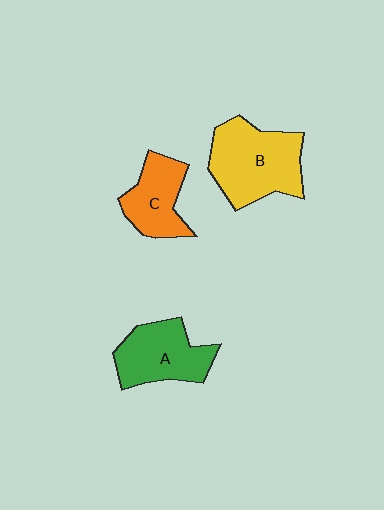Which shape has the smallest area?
Shape C (orange).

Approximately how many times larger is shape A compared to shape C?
Approximately 1.2 times.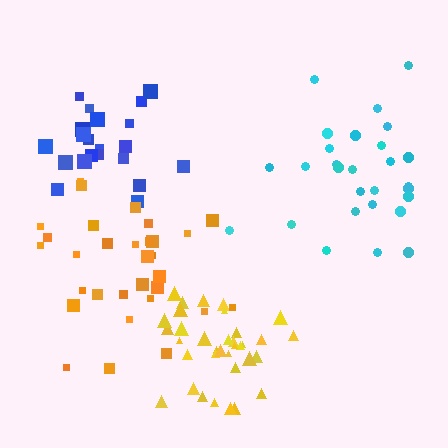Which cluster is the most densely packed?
Yellow.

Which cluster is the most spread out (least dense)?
Orange.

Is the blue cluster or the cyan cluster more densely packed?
Blue.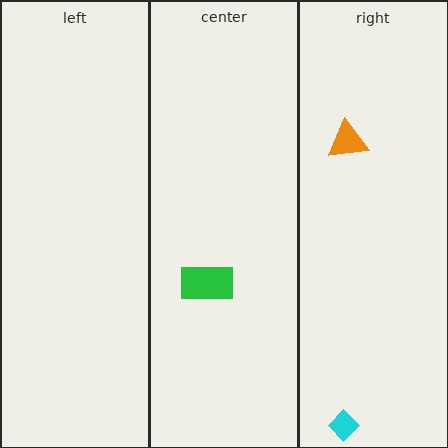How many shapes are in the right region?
2.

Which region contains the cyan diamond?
The right region.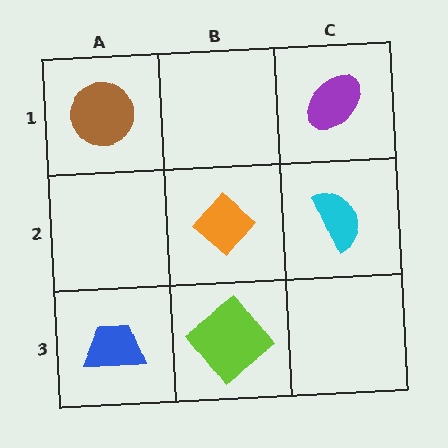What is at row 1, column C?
A purple ellipse.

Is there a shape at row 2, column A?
No, that cell is empty.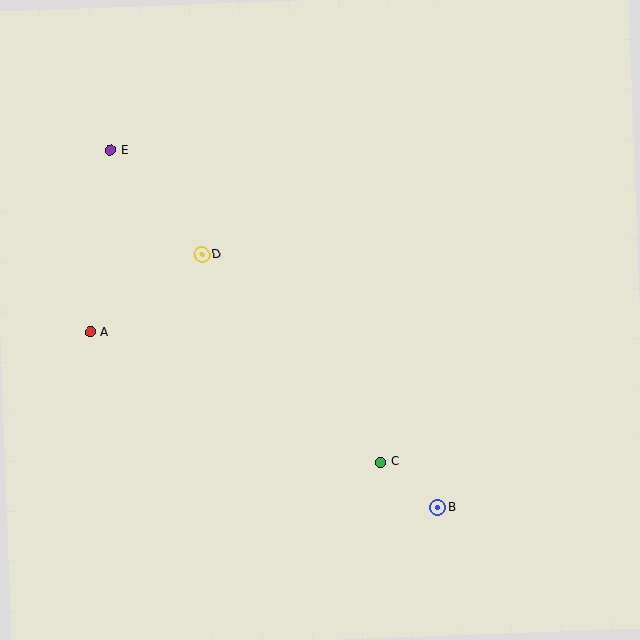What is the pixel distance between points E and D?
The distance between E and D is 139 pixels.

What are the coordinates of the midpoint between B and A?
The midpoint between B and A is at (264, 420).